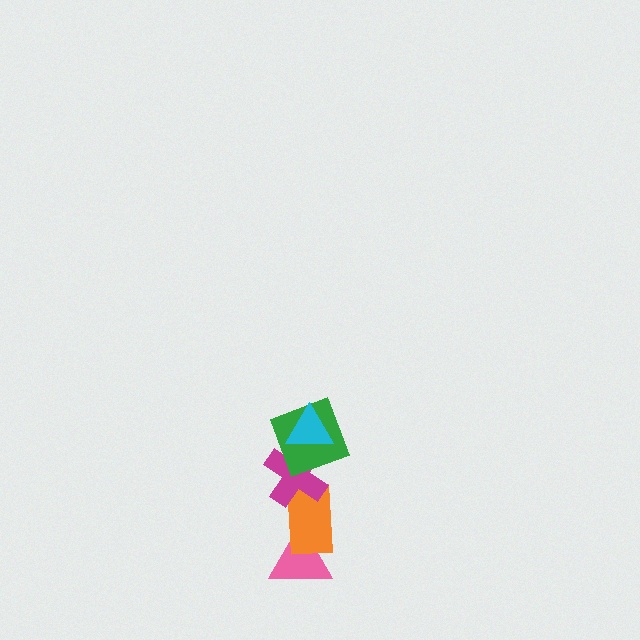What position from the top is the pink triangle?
The pink triangle is 5th from the top.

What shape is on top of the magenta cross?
The green square is on top of the magenta cross.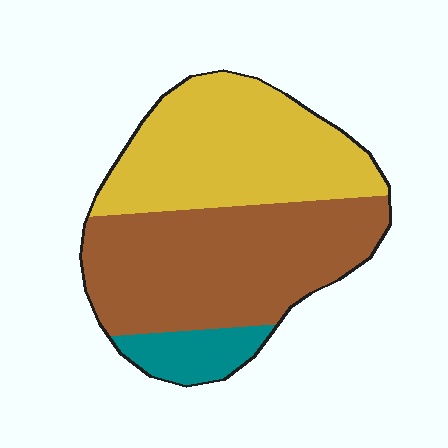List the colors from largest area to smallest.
From largest to smallest: brown, yellow, teal.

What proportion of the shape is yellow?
Yellow takes up about two fifths (2/5) of the shape.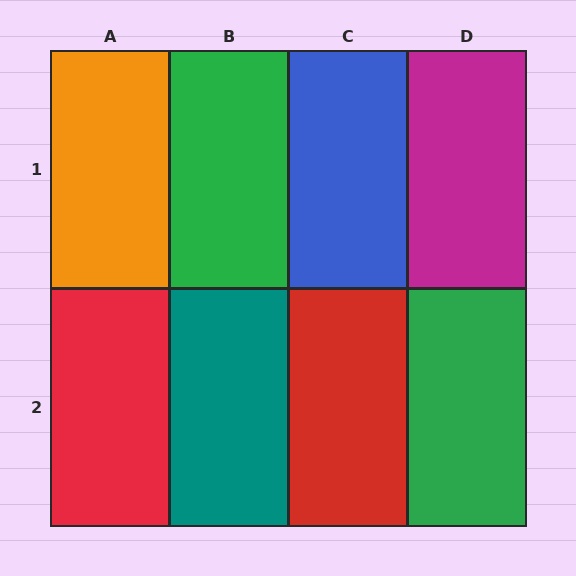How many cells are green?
2 cells are green.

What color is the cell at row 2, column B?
Teal.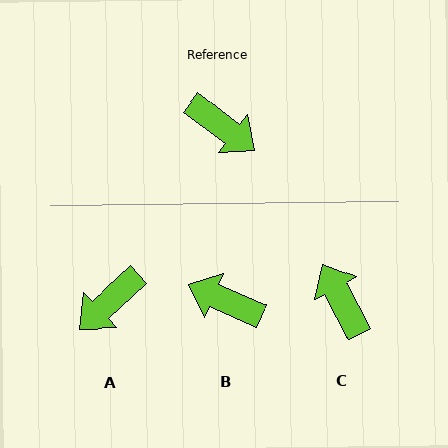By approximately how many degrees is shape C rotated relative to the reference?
Approximately 155 degrees counter-clockwise.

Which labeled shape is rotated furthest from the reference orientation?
B, about 167 degrees away.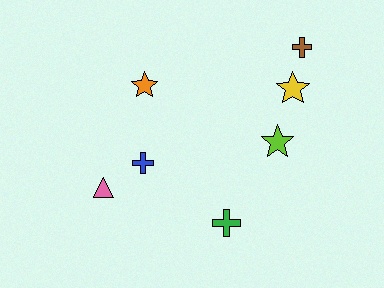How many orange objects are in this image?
There is 1 orange object.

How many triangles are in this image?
There is 1 triangle.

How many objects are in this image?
There are 7 objects.